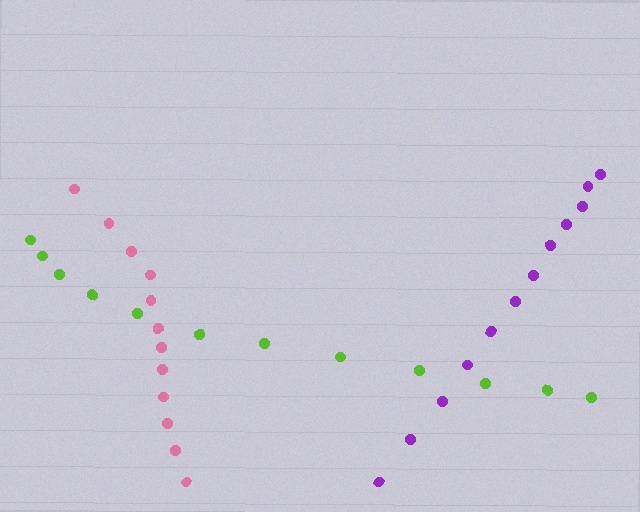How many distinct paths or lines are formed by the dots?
There are 3 distinct paths.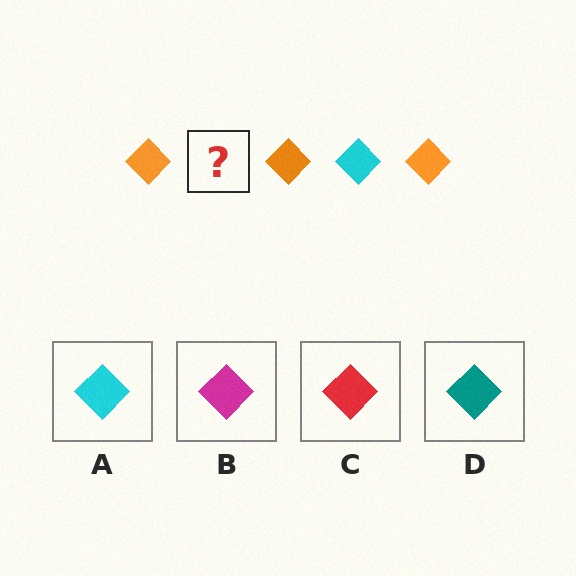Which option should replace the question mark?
Option A.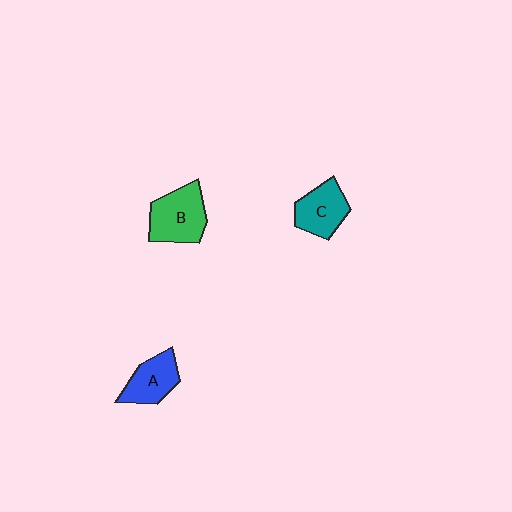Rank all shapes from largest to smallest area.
From largest to smallest: B (green), C (teal), A (blue).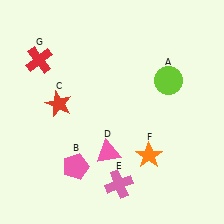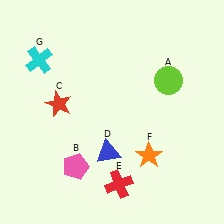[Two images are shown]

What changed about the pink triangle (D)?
In Image 1, D is pink. In Image 2, it changed to blue.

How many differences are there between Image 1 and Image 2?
There are 3 differences between the two images.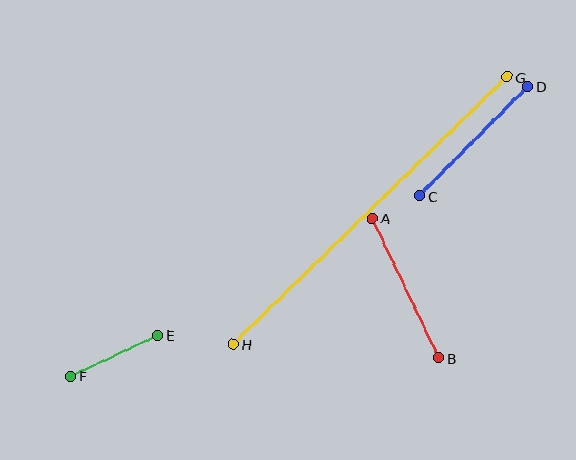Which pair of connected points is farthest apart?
Points G and H are farthest apart.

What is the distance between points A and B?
The distance is approximately 155 pixels.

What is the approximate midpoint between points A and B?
The midpoint is at approximately (406, 288) pixels.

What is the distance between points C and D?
The distance is approximately 154 pixels.